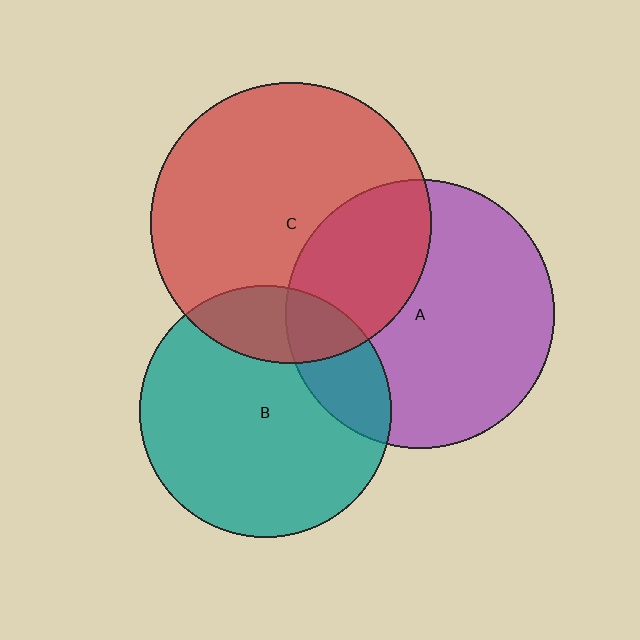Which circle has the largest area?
Circle C (red).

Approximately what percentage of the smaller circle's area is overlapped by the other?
Approximately 20%.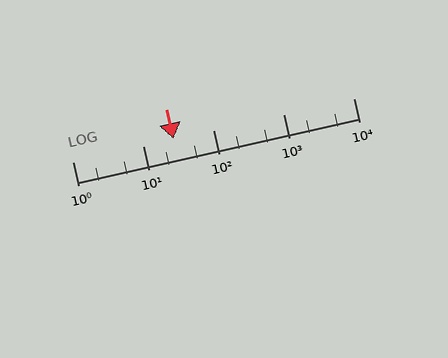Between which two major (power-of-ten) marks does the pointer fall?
The pointer is between 10 and 100.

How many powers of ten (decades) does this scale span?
The scale spans 4 decades, from 1 to 10000.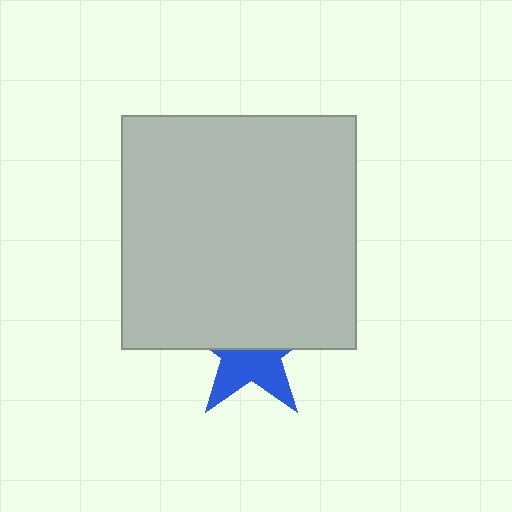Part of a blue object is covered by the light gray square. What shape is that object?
It is a star.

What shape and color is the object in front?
The object in front is a light gray square.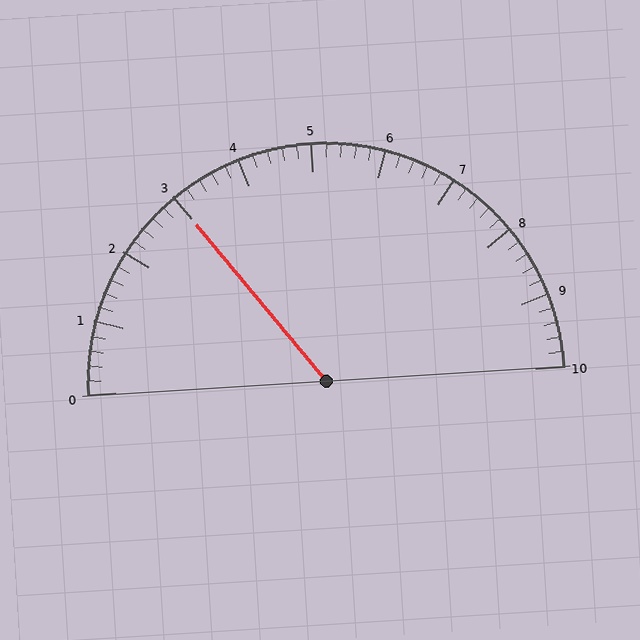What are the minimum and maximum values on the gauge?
The gauge ranges from 0 to 10.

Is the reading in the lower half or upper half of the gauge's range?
The reading is in the lower half of the range (0 to 10).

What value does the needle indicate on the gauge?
The needle indicates approximately 3.0.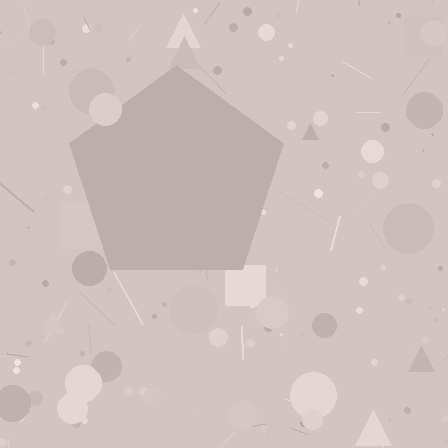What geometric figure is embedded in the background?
A pentagon is embedded in the background.